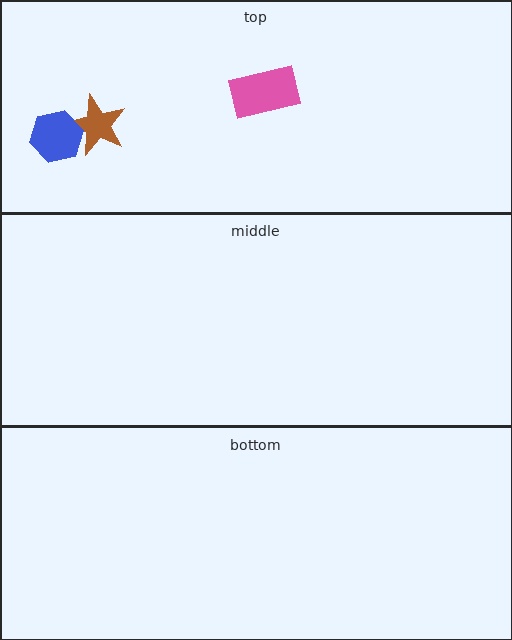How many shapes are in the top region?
3.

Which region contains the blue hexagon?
The top region.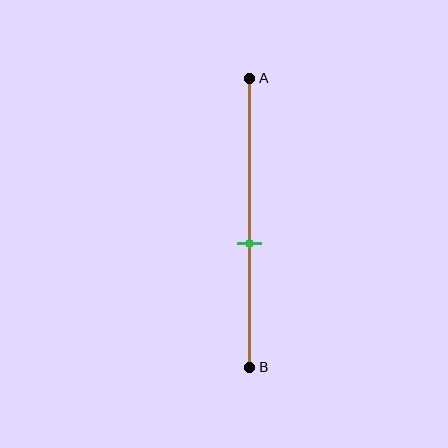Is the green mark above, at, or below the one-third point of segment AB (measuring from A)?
The green mark is below the one-third point of segment AB.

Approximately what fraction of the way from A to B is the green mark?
The green mark is approximately 55% of the way from A to B.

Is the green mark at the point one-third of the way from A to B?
No, the mark is at about 55% from A, not at the 33% one-third point.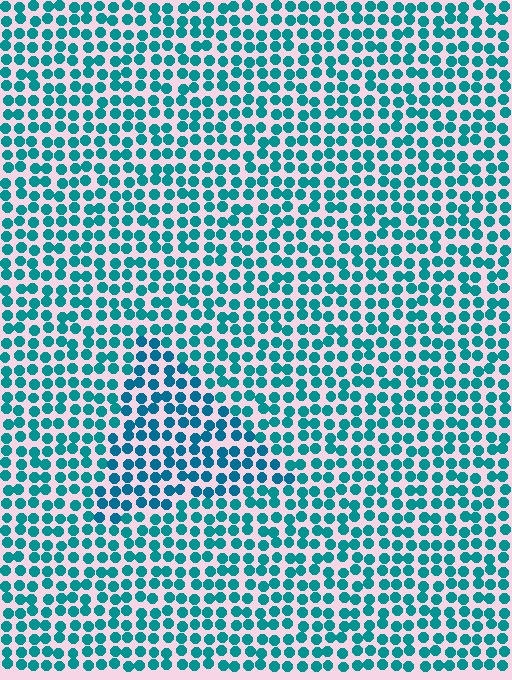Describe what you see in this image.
The image is filled with small teal elements in a uniform arrangement. A triangle-shaped region is visible where the elements are tinted to a slightly different hue, forming a subtle color boundary.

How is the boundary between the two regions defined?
The boundary is defined purely by a slight shift in hue (about 16 degrees). Spacing, size, and orientation are identical on both sides.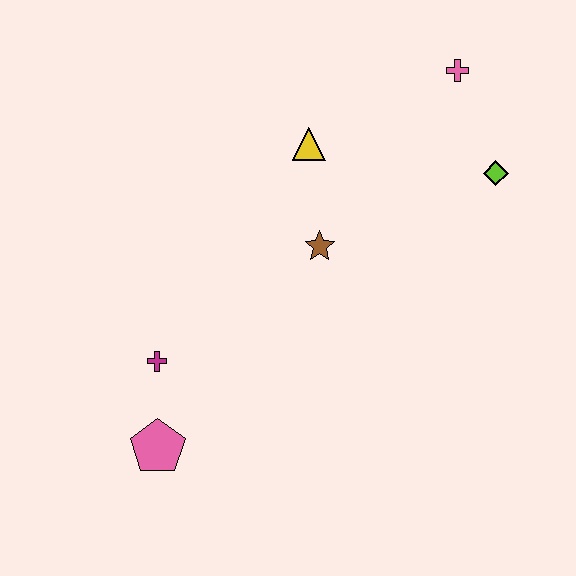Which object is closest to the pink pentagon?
The magenta cross is closest to the pink pentagon.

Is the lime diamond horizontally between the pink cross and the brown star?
No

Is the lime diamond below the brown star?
No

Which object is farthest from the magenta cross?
The pink cross is farthest from the magenta cross.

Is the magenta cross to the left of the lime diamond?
Yes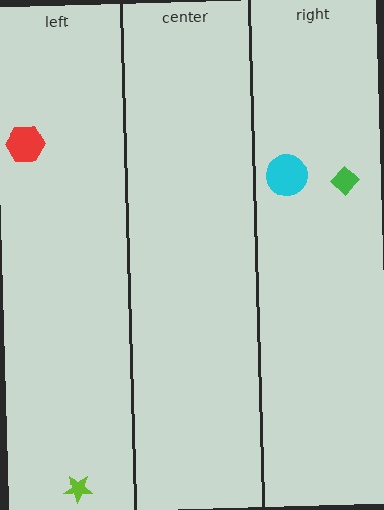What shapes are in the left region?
The lime star, the red hexagon.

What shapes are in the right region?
The green diamond, the cyan circle.